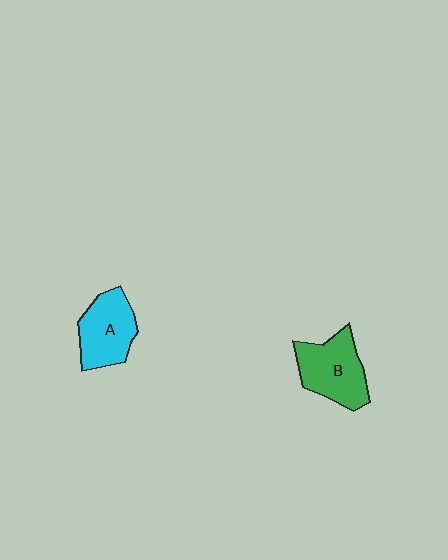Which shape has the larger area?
Shape B (green).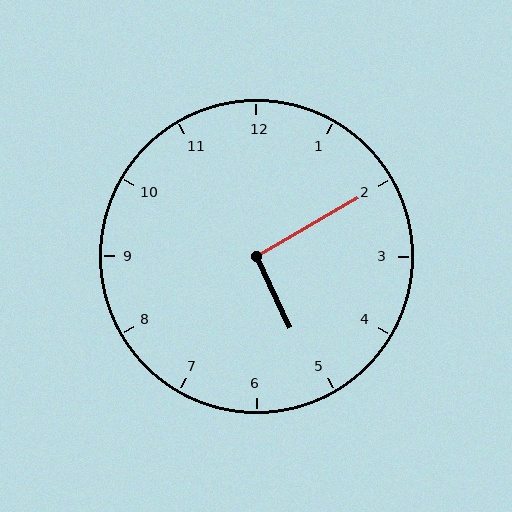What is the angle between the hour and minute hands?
Approximately 95 degrees.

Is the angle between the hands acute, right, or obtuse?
It is right.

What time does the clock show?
5:10.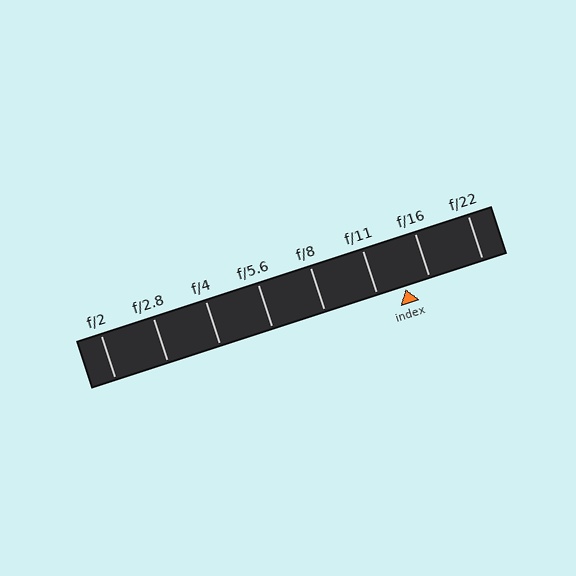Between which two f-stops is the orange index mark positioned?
The index mark is between f/11 and f/16.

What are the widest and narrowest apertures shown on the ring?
The widest aperture shown is f/2 and the narrowest is f/22.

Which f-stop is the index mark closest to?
The index mark is closest to f/16.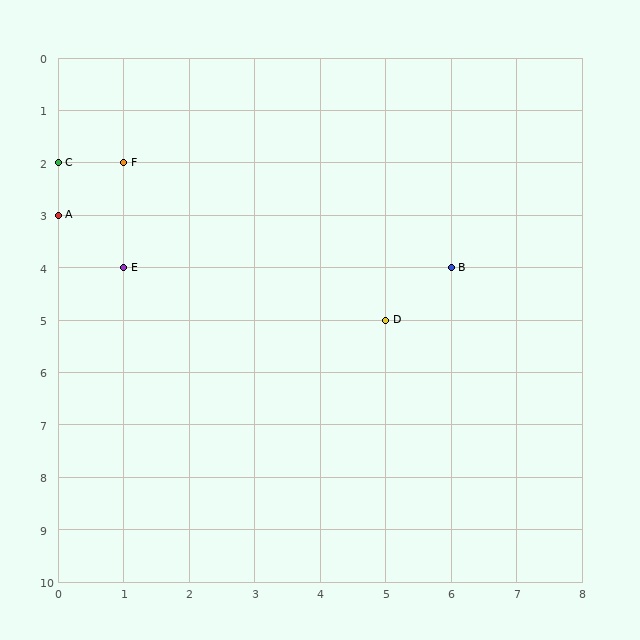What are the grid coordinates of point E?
Point E is at grid coordinates (1, 4).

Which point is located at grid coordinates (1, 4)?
Point E is at (1, 4).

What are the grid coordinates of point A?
Point A is at grid coordinates (0, 3).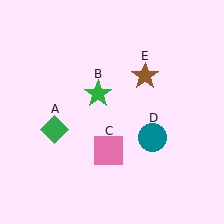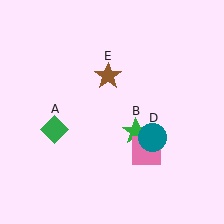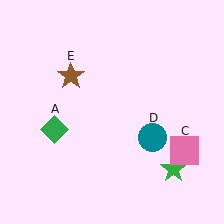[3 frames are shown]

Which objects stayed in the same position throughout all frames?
Green diamond (object A) and teal circle (object D) remained stationary.